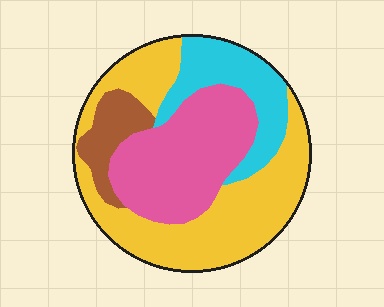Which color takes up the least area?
Brown, at roughly 10%.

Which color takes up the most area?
Yellow, at roughly 45%.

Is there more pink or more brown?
Pink.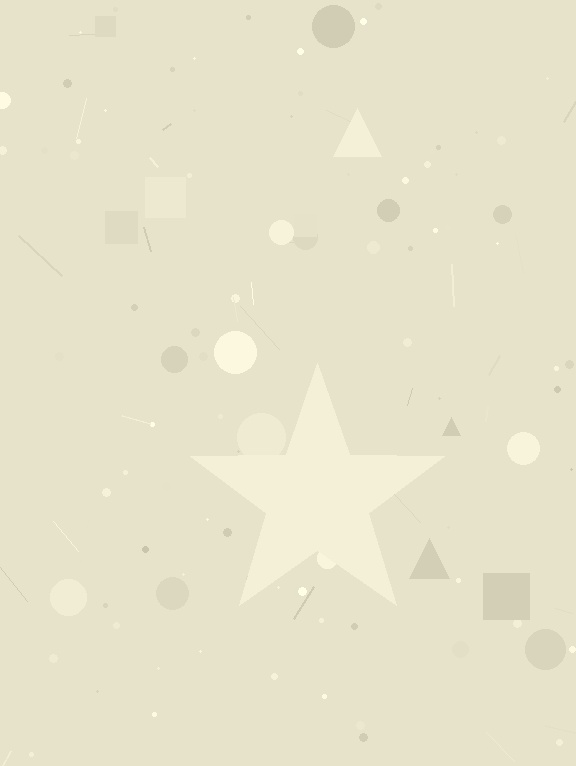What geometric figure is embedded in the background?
A star is embedded in the background.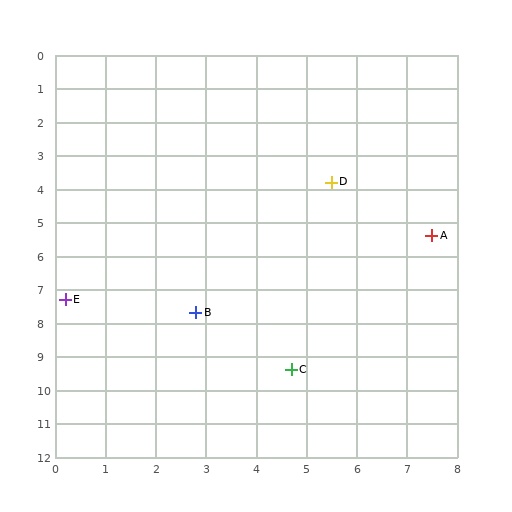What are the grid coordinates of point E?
Point E is at approximately (0.2, 7.3).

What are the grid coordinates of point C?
Point C is at approximately (4.7, 9.4).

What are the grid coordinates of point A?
Point A is at approximately (7.5, 5.4).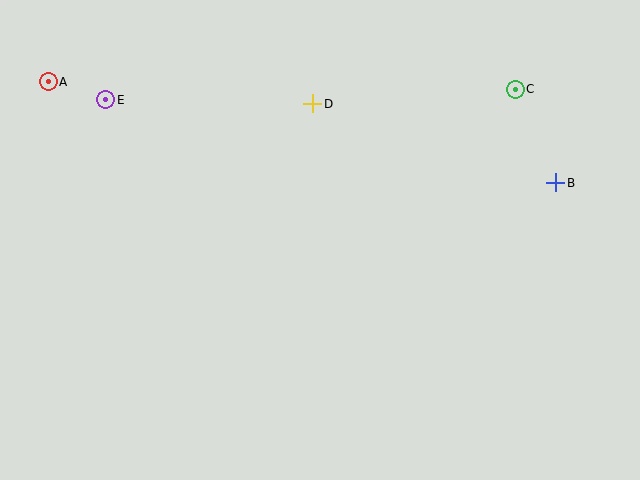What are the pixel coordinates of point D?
Point D is at (313, 104).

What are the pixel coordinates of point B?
Point B is at (556, 183).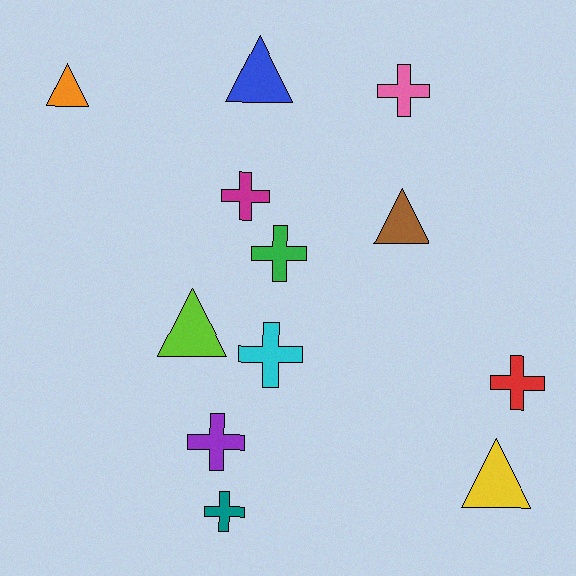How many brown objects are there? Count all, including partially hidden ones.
There is 1 brown object.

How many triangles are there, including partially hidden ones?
There are 5 triangles.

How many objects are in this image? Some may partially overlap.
There are 12 objects.